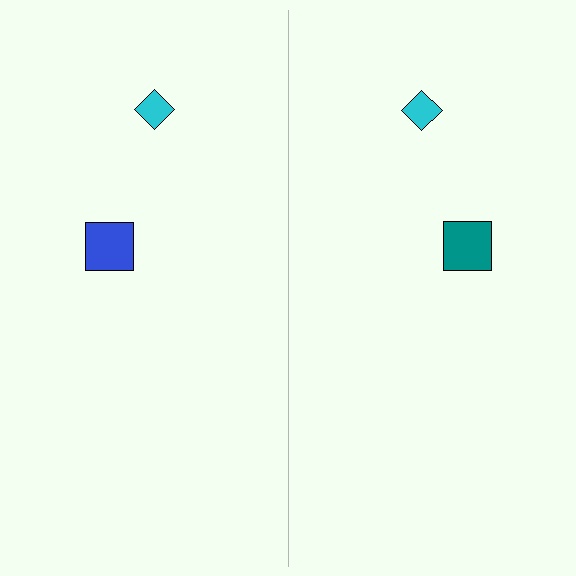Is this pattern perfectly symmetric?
No, the pattern is not perfectly symmetric. The teal square on the right side breaks the symmetry — its mirror counterpart is blue.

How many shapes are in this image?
There are 4 shapes in this image.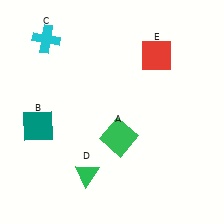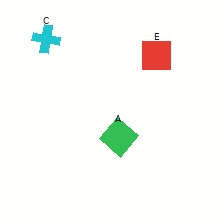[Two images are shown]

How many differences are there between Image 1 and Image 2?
There are 2 differences between the two images.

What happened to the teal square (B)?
The teal square (B) was removed in Image 2. It was in the bottom-left area of Image 1.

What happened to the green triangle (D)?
The green triangle (D) was removed in Image 2. It was in the bottom-left area of Image 1.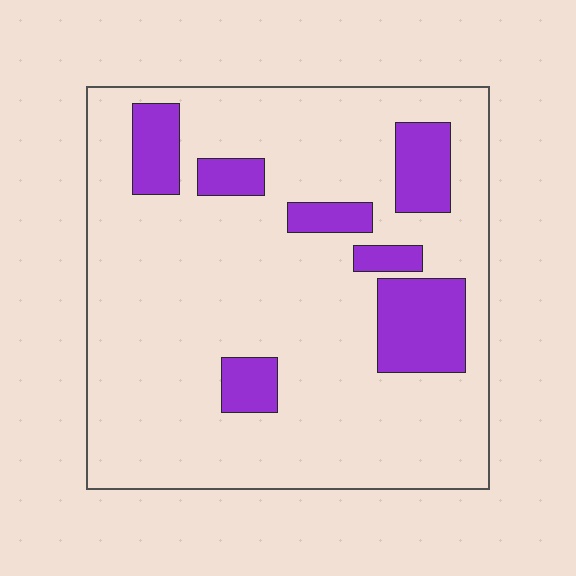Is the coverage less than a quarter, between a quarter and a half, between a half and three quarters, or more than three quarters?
Less than a quarter.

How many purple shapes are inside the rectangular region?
7.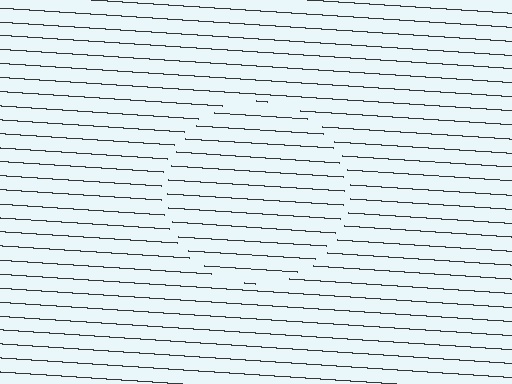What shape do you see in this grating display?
An illusory circle. The interior of the shape contains the same grating, shifted by half a period — the contour is defined by the phase discontinuity where line-ends from the inner and outer gratings abut.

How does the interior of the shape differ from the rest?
The interior of the shape contains the same grating, shifted by half a period — the contour is defined by the phase discontinuity where line-ends from the inner and outer gratings abut.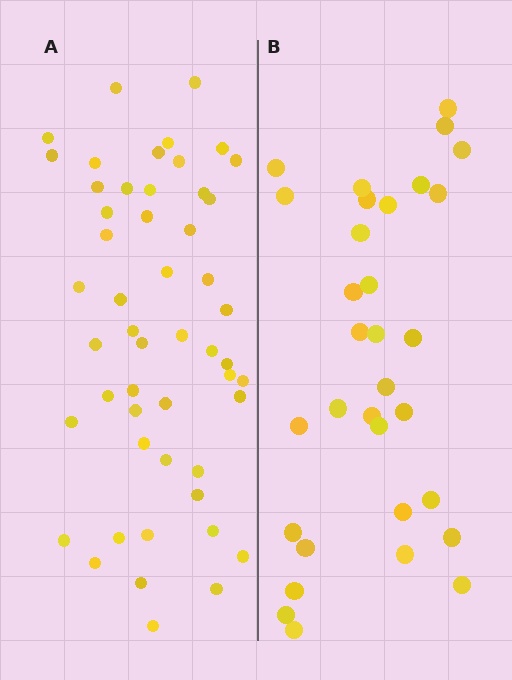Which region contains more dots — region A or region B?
Region A (the left region) has more dots.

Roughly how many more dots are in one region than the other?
Region A has approximately 20 more dots than region B.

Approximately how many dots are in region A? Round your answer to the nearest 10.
About 50 dots. (The exact count is 51, which rounds to 50.)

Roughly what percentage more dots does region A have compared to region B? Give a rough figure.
About 60% more.